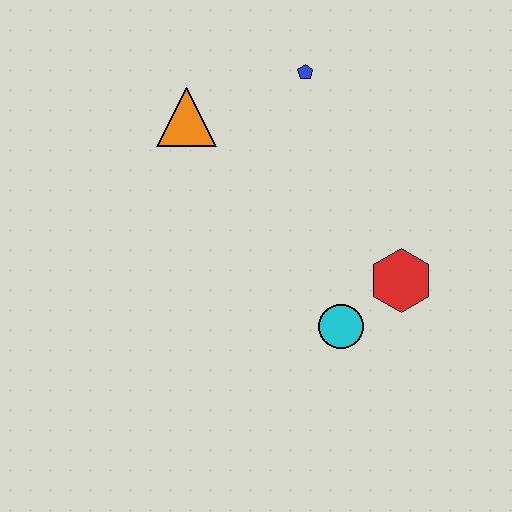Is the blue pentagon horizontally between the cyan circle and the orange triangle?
Yes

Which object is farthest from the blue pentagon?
The cyan circle is farthest from the blue pentagon.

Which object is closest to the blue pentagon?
The orange triangle is closest to the blue pentagon.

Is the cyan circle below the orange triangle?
Yes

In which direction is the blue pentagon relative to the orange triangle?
The blue pentagon is to the right of the orange triangle.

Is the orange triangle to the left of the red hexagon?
Yes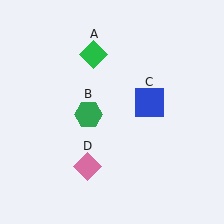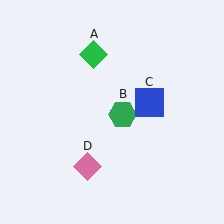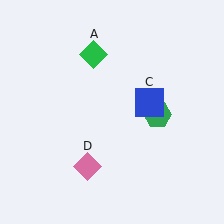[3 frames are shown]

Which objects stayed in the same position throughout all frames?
Green diamond (object A) and blue square (object C) and pink diamond (object D) remained stationary.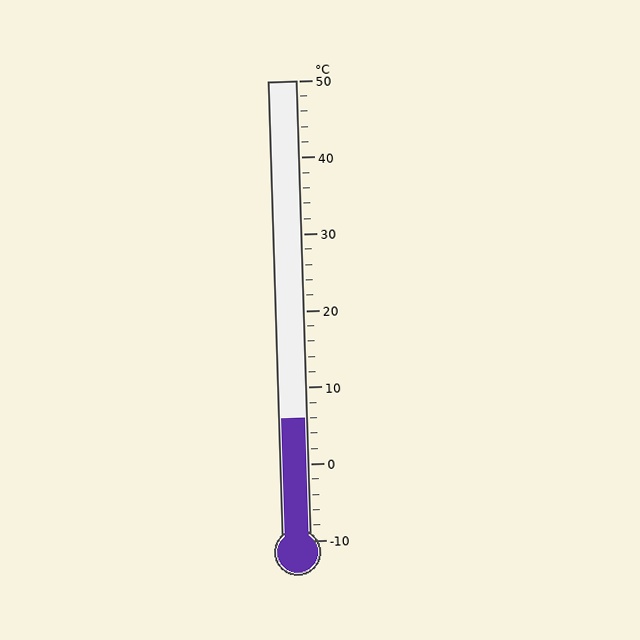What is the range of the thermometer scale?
The thermometer scale ranges from -10°C to 50°C.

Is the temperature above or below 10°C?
The temperature is below 10°C.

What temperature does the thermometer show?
The thermometer shows approximately 6°C.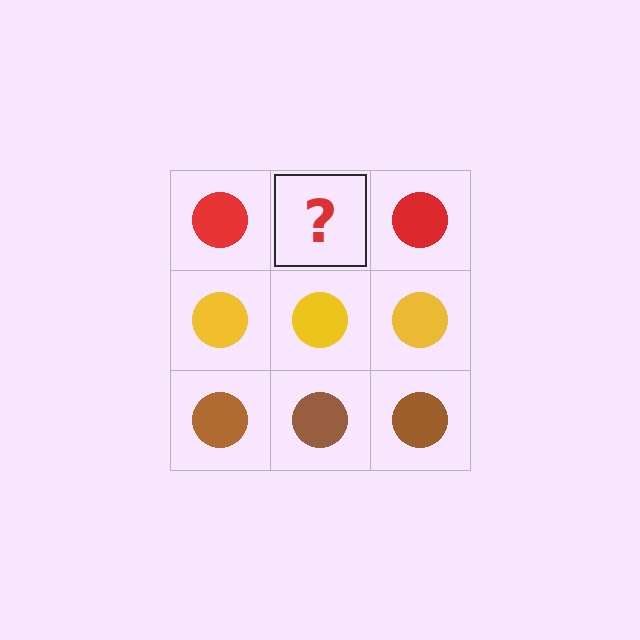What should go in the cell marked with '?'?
The missing cell should contain a red circle.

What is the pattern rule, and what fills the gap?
The rule is that each row has a consistent color. The gap should be filled with a red circle.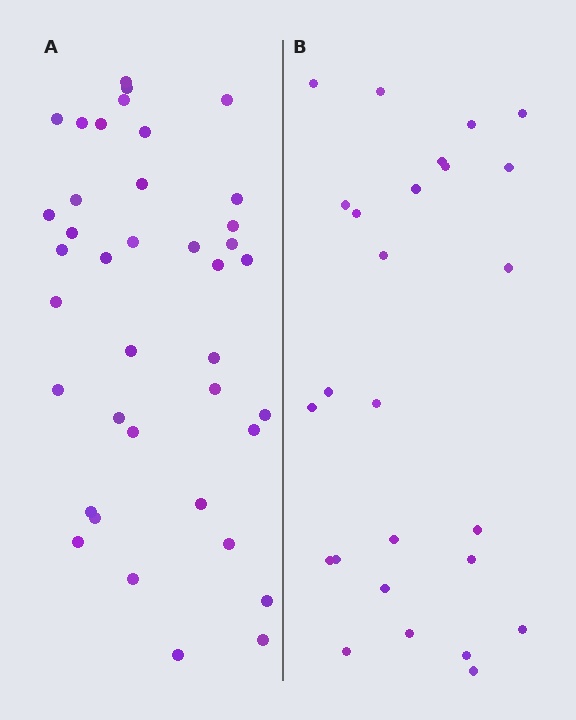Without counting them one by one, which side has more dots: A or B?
Region A (the left region) has more dots.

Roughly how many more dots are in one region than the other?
Region A has approximately 15 more dots than region B.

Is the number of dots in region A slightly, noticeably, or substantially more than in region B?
Region A has substantially more. The ratio is roughly 1.5 to 1.